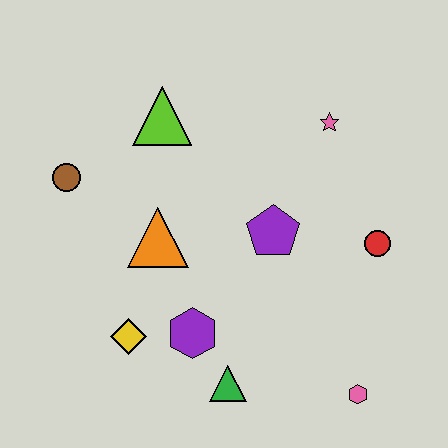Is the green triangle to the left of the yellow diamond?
No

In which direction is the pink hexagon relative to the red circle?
The pink hexagon is below the red circle.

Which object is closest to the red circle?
The purple pentagon is closest to the red circle.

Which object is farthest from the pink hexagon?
The brown circle is farthest from the pink hexagon.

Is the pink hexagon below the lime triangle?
Yes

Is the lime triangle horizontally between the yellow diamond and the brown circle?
No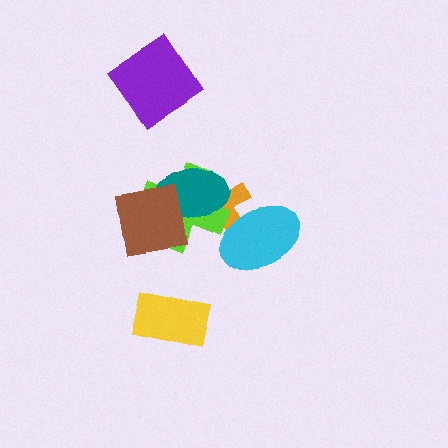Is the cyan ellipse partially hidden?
No, no other shape covers it.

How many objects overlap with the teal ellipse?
3 objects overlap with the teal ellipse.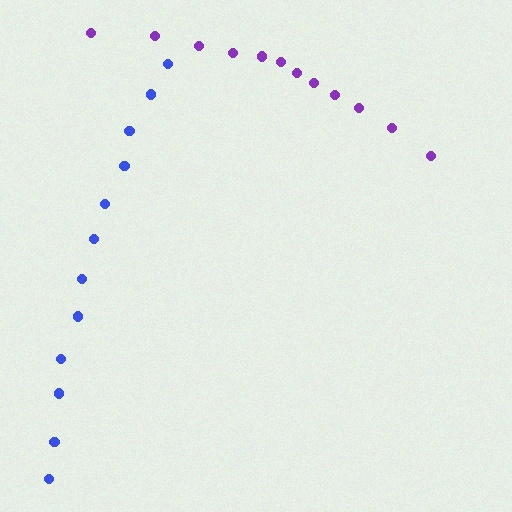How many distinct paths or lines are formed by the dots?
There are 2 distinct paths.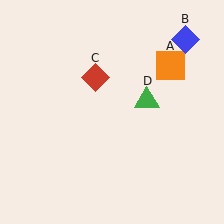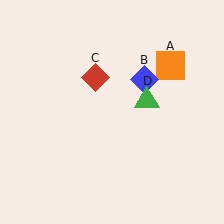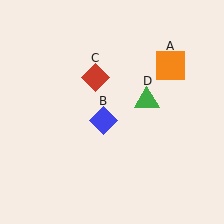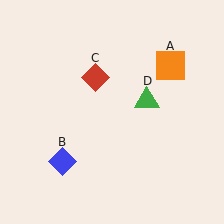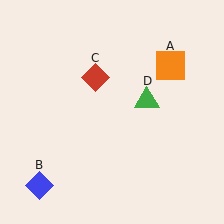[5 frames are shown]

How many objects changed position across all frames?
1 object changed position: blue diamond (object B).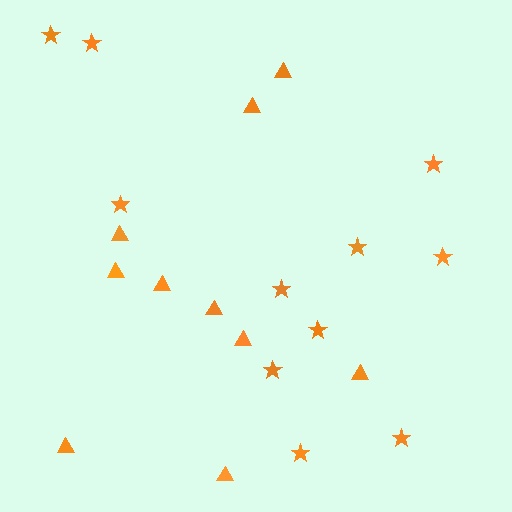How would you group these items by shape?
There are 2 groups: one group of triangles (10) and one group of stars (11).